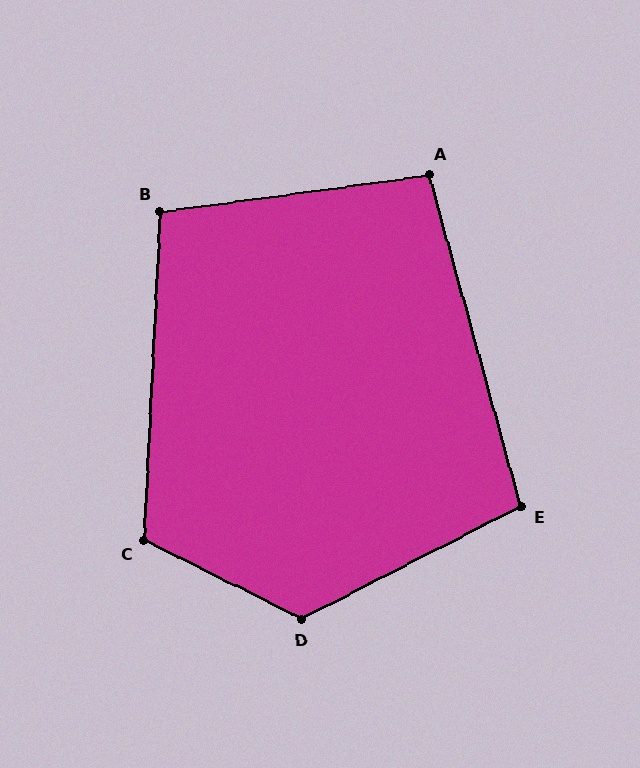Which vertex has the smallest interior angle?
A, at approximately 98 degrees.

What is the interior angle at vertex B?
Approximately 100 degrees (obtuse).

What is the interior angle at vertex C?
Approximately 114 degrees (obtuse).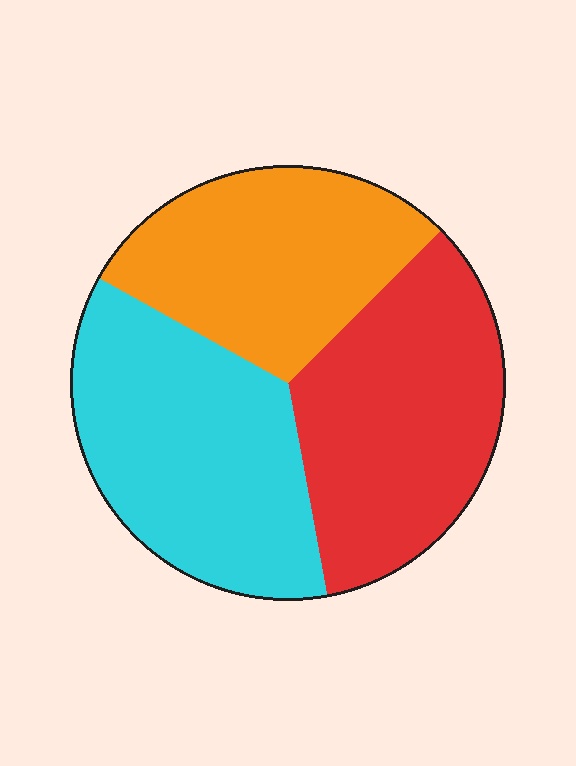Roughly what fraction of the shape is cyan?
Cyan takes up about three eighths (3/8) of the shape.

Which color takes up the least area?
Orange, at roughly 30%.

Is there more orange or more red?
Red.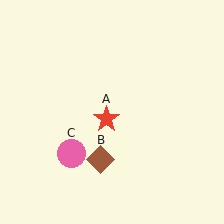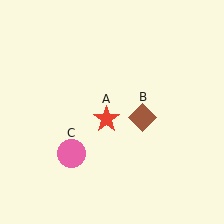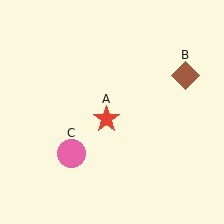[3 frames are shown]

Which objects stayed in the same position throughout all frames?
Red star (object A) and pink circle (object C) remained stationary.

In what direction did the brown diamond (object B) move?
The brown diamond (object B) moved up and to the right.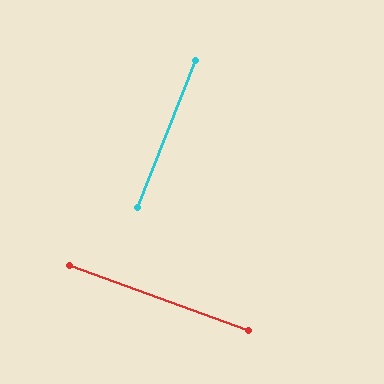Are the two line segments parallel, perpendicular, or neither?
Perpendicular — they meet at approximately 89°.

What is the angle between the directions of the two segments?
Approximately 89 degrees.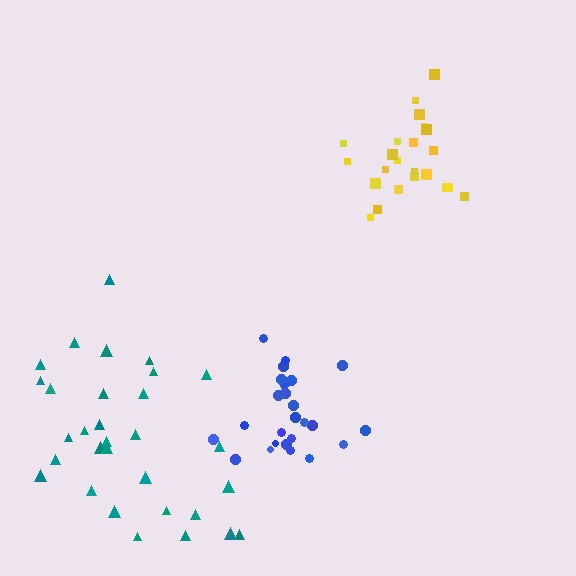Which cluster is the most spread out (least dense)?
Teal.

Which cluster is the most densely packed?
Blue.